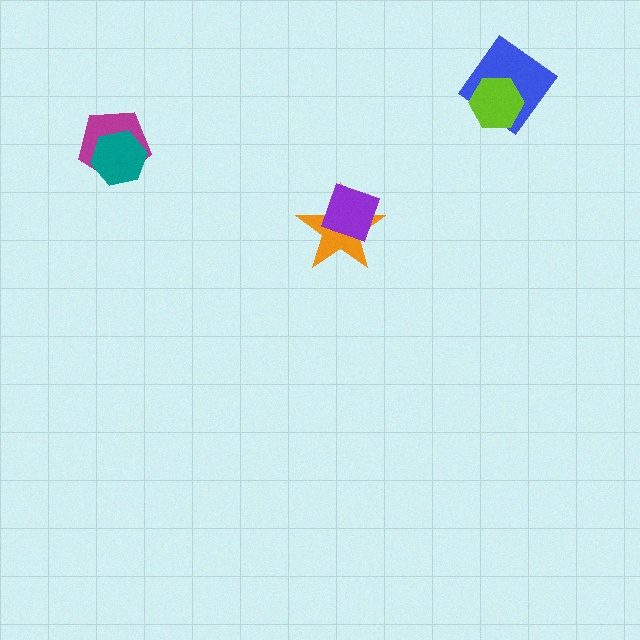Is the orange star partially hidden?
Yes, it is partially covered by another shape.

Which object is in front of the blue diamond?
The lime hexagon is in front of the blue diamond.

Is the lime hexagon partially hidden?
No, no other shape covers it.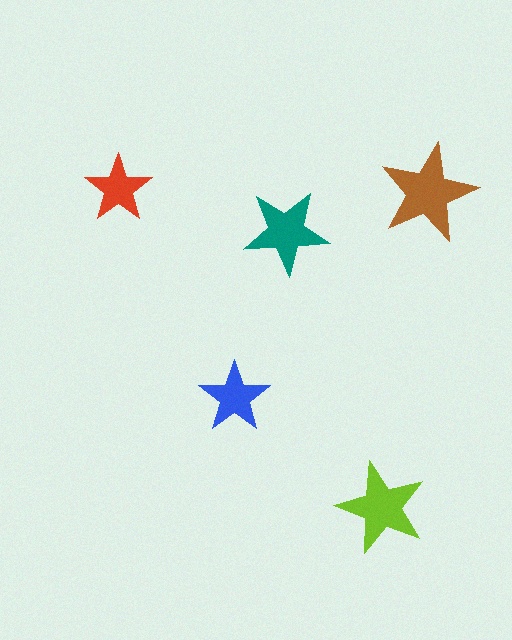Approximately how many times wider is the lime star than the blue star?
About 1.5 times wider.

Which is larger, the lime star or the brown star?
The brown one.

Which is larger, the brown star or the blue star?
The brown one.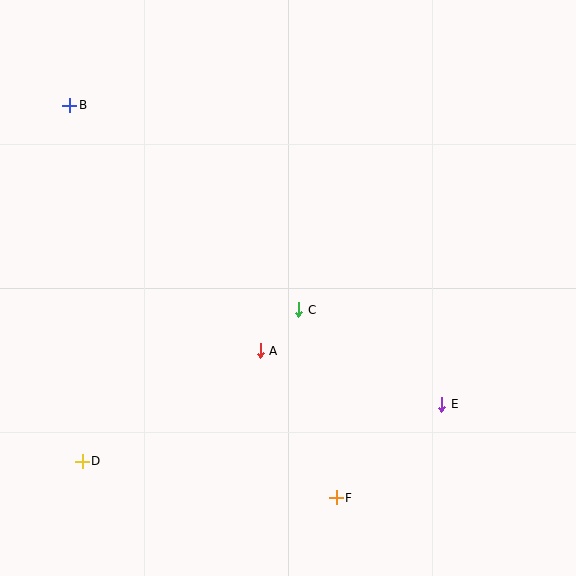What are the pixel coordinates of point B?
Point B is at (70, 105).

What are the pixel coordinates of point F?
Point F is at (336, 498).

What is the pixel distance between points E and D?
The distance between E and D is 364 pixels.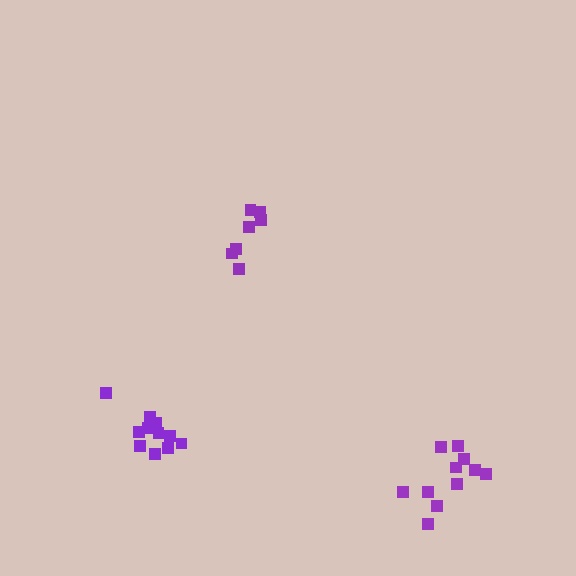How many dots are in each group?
Group 1: 7 dots, Group 2: 11 dots, Group 3: 11 dots (29 total).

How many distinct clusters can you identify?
There are 3 distinct clusters.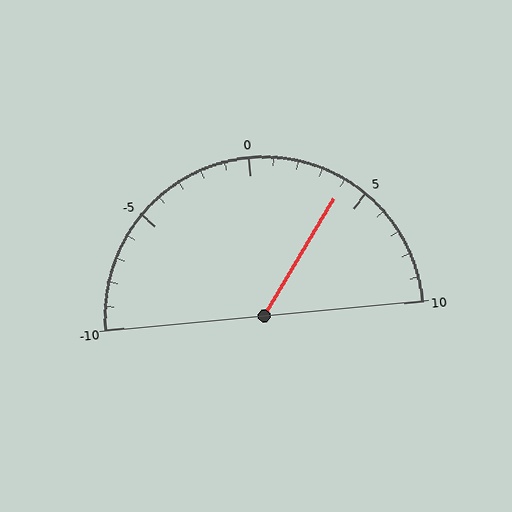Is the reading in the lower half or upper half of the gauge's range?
The reading is in the upper half of the range (-10 to 10).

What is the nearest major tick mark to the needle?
The nearest major tick mark is 5.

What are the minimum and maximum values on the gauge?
The gauge ranges from -10 to 10.